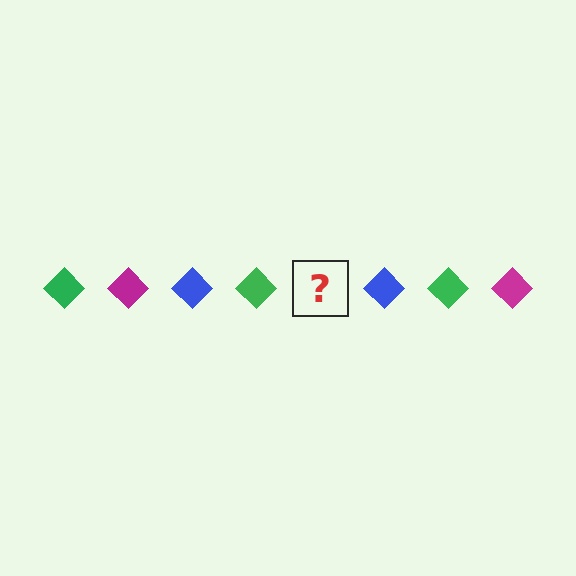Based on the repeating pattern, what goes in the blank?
The blank should be a magenta diamond.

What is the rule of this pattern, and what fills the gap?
The rule is that the pattern cycles through green, magenta, blue diamonds. The gap should be filled with a magenta diamond.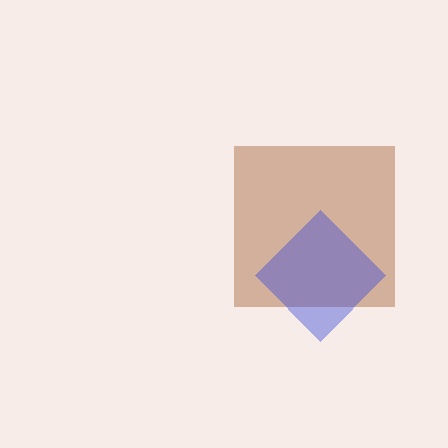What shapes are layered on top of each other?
The layered shapes are: a brown square, a blue diamond.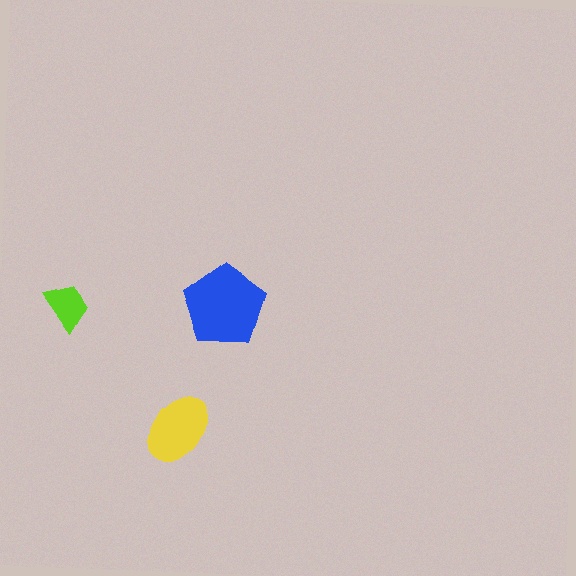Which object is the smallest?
The lime trapezoid.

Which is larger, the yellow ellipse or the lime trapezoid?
The yellow ellipse.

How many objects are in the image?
There are 3 objects in the image.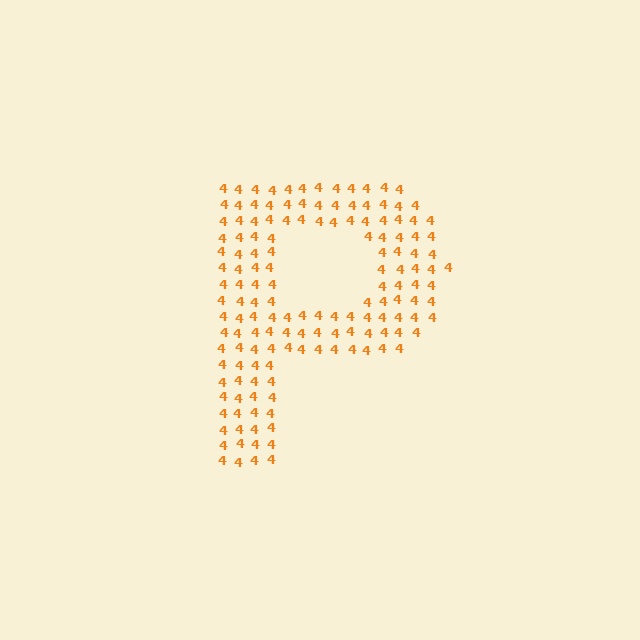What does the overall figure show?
The overall figure shows the letter P.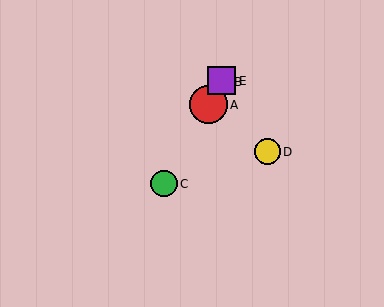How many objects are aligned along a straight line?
4 objects (A, B, C, E) are aligned along a straight line.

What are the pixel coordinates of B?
Object B is at (221, 82).